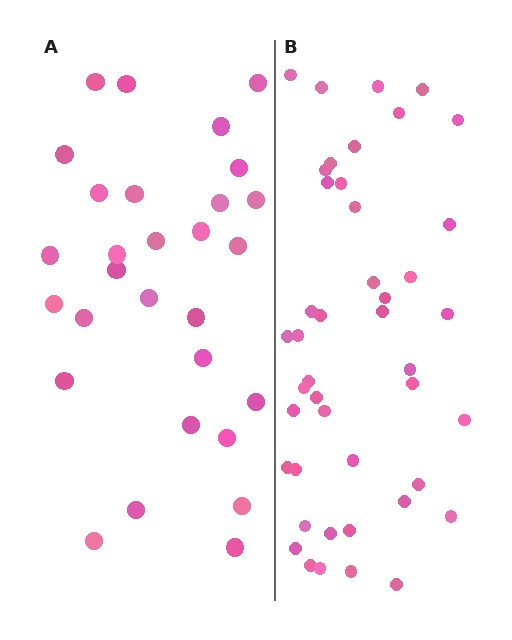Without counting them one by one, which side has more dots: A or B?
Region B (the right region) has more dots.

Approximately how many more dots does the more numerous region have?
Region B has approximately 15 more dots than region A.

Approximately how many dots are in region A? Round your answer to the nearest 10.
About 30 dots. (The exact count is 29, which rounds to 30.)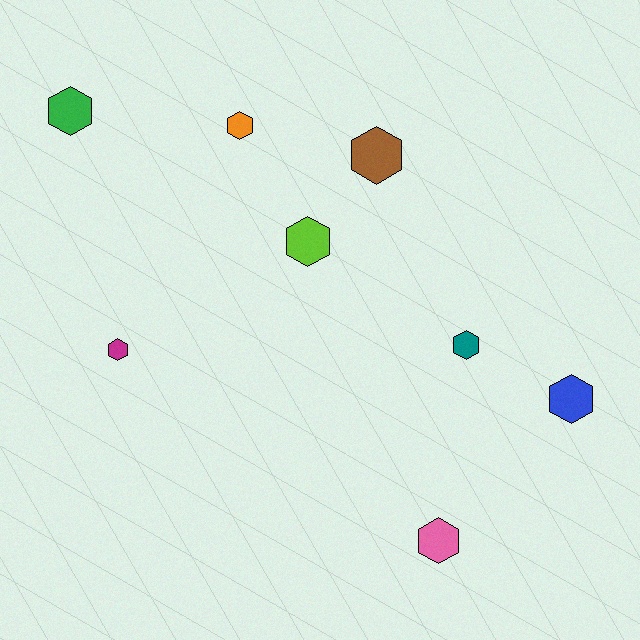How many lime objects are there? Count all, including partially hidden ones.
There is 1 lime object.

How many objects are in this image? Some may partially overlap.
There are 8 objects.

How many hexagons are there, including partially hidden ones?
There are 8 hexagons.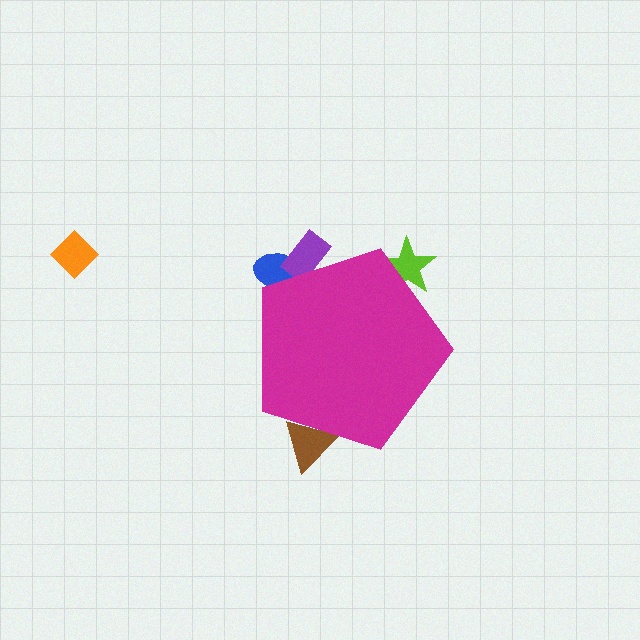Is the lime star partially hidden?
Yes, the lime star is partially hidden behind the magenta pentagon.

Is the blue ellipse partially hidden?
Yes, the blue ellipse is partially hidden behind the magenta pentagon.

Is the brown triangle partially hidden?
Yes, the brown triangle is partially hidden behind the magenta pentagon.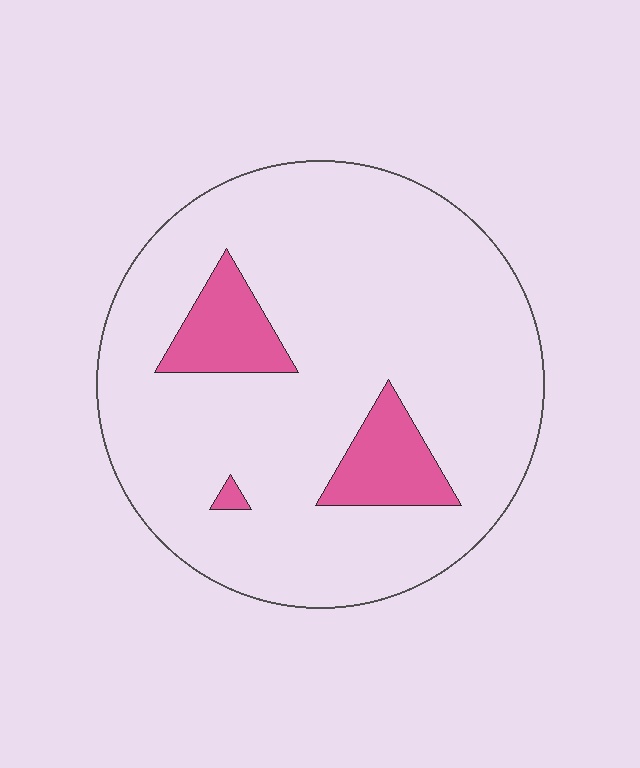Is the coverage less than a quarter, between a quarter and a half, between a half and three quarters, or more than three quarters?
Less than a quarter.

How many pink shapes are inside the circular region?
3.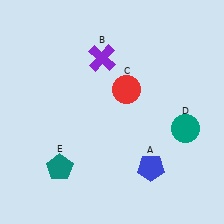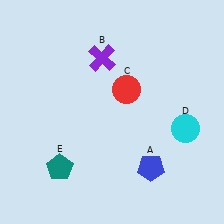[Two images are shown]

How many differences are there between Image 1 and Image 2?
There is 1 difference between the two images.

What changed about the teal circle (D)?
In Image 1, D is teal. In Image 2, it changed to cyan.